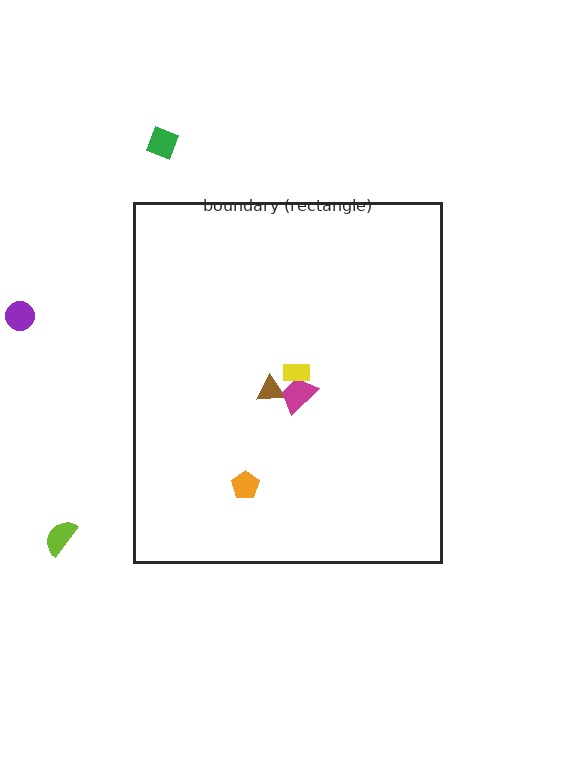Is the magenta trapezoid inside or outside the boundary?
Inside.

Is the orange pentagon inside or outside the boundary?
Inside.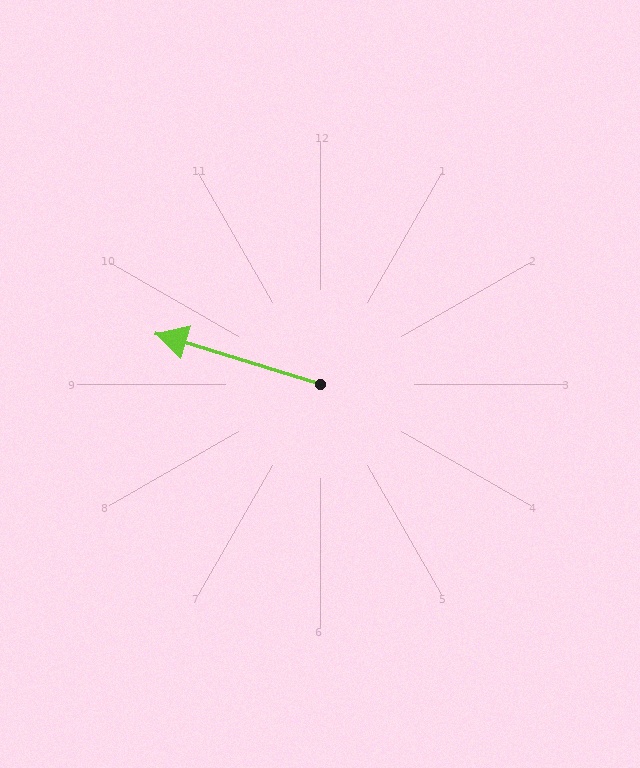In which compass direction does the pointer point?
West.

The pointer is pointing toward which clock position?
Roughly 10 o'clock.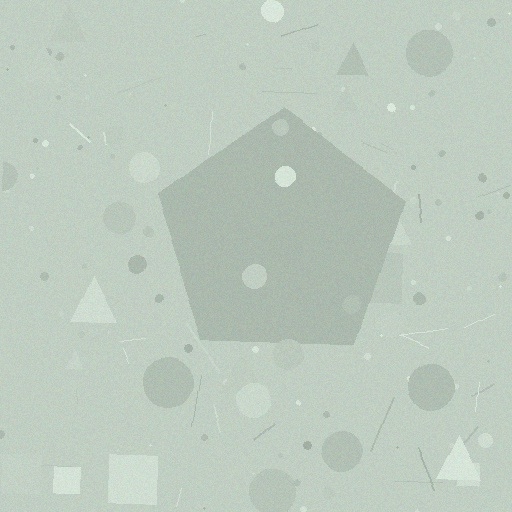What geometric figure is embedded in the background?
A pentagon is embedded in the background.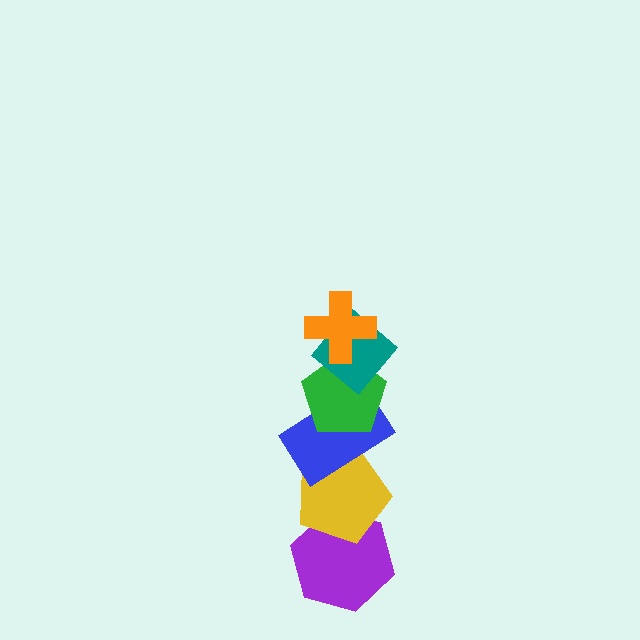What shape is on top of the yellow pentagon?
The blue rectangle is on top of the yellow pentagon.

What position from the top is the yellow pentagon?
The yellow pentagon is 5th from the top.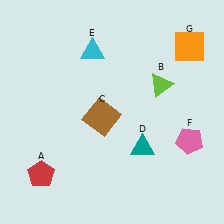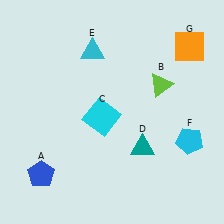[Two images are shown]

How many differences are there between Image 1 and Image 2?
There are 3 differences between the two images.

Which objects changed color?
A changed from red to blue. C changed from brown to cyan. F changed from pink to cyan.